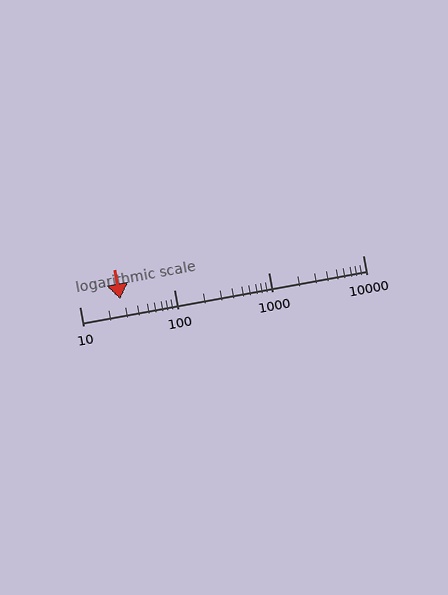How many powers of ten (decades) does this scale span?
The scale spans 3 decades, from 10 to 10000.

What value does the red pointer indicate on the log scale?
The pointer indicates approximately 27.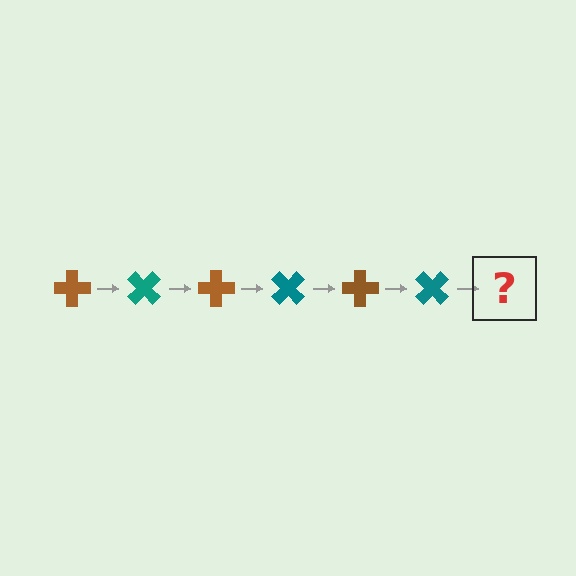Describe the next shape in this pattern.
It should be a brown cross, rotated 270 degrees from the start.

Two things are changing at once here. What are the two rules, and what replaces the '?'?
The two rules are that it rotates 45 degrees each step and the color cycles through brown and teal. The '?' should be a brown cross, rotated 270 degrees from the start.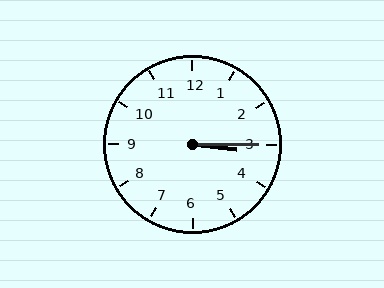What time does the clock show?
3:15.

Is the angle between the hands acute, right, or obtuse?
It is acute.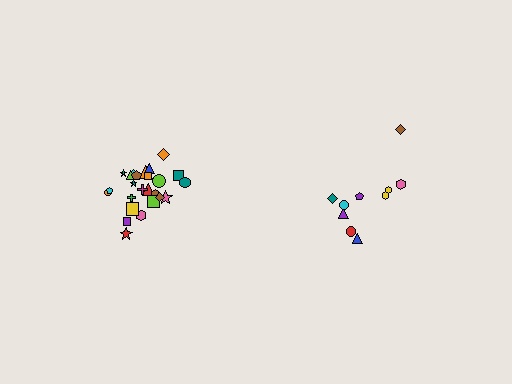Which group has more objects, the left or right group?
The left group.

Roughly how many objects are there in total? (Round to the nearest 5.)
Roughly 35 objects in total.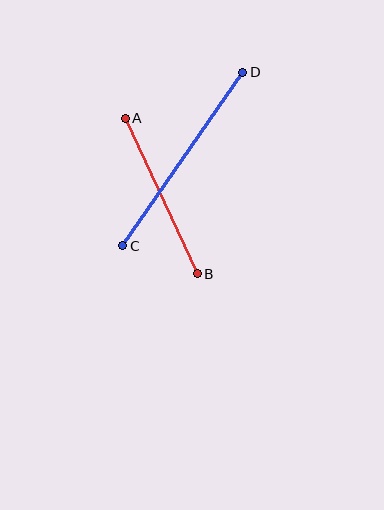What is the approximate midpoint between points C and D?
The midpoint is at approximately (183, 159) pixels.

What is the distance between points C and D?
The distance is approximately 211 pixels.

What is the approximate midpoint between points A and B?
The midpoint is at approximately (161, 196) pixels.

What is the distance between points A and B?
The distance is approximately 171 pixels.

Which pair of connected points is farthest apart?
Points C and D are farthest apart.